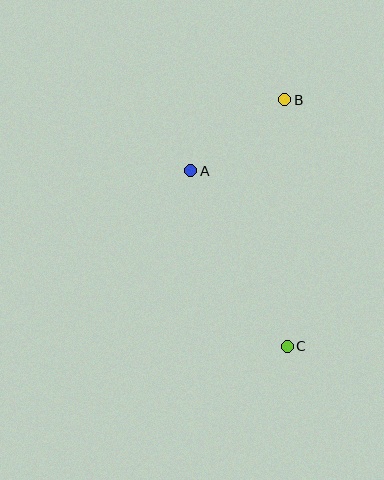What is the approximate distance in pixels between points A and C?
The distance between A and C is approximately 200 pixels.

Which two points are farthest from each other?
Points B and C are farthest from each other.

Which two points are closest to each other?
Points A and B are closest to each other.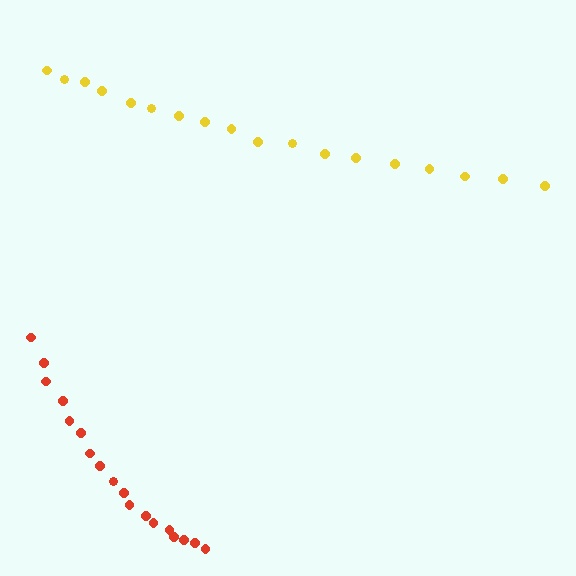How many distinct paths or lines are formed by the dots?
There are 2 distinct paths.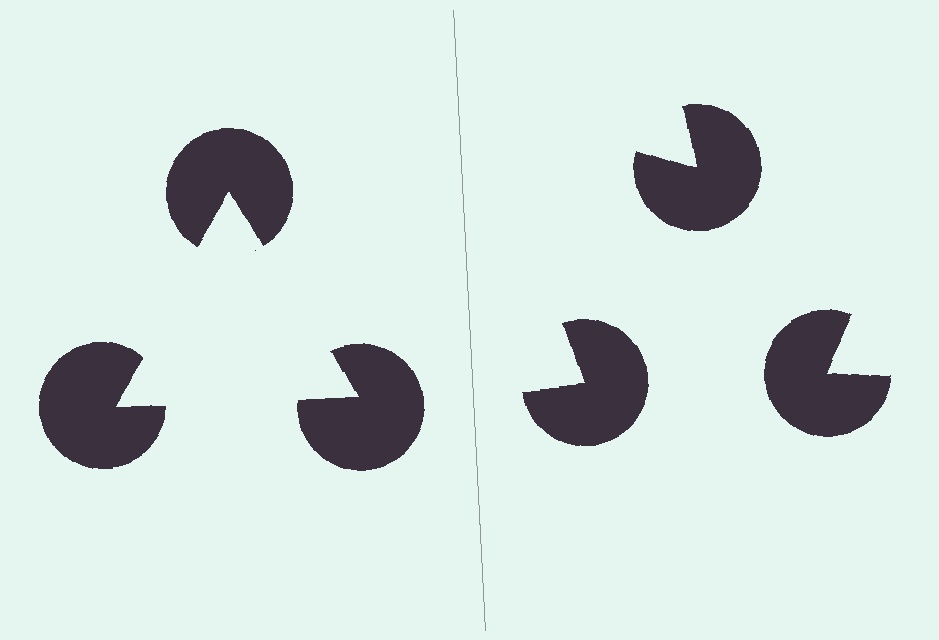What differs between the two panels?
The pac-man discs are positioned identically on both sides; only the wedge orientations differ. On the left they align to a triangle; on the right they are misaligned.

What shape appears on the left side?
An illusory triangle.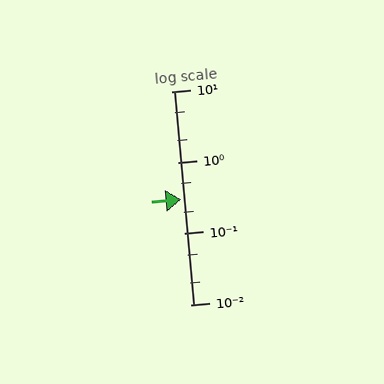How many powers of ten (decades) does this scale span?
The scale spans 3 decades, from 0.01 to 10.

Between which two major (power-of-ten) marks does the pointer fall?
The pointer is between 0.1 and 1.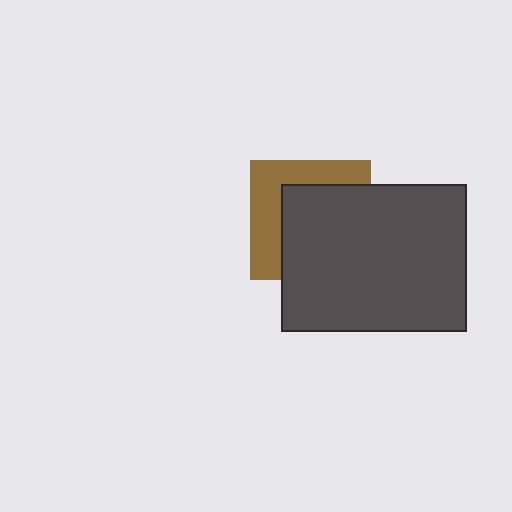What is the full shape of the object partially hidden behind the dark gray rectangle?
The partially hidden object is a brown square.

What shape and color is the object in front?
The object in front is a dark gray rectangle.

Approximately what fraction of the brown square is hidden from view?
Roughly 59% of the brown square is hidden behind the dark gray rectangle.